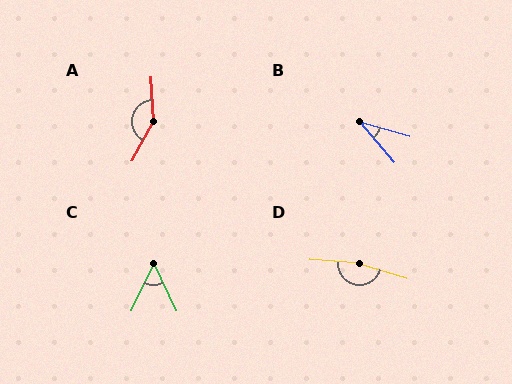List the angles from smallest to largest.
B (33°), C (51°), A (148°), D (167°).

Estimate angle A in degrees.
Approximately 148 degrees.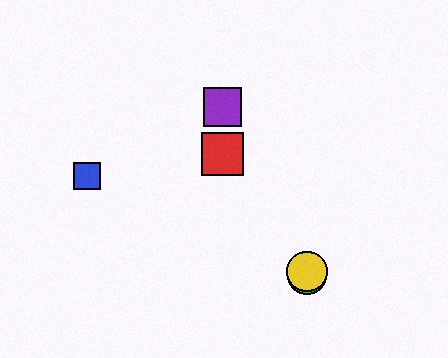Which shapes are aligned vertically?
The green circle, the yellow circle are aligned vertically.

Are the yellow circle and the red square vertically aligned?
No, the yellow circle is at x≈307 and the red square is at x≈223.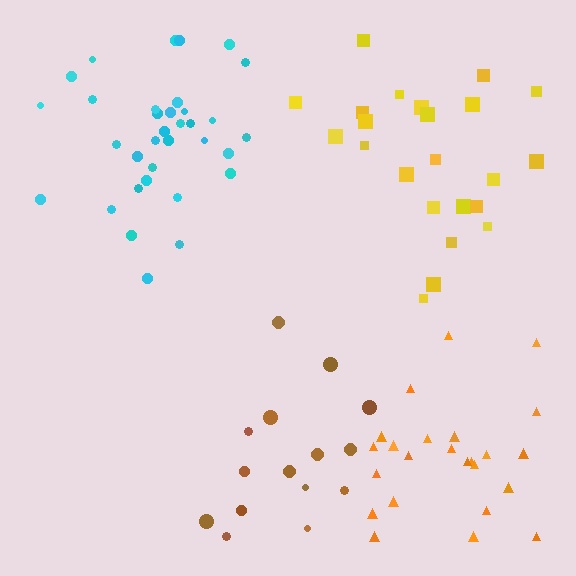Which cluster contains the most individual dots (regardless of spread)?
Cyan (34).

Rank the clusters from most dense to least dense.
orange, cyan, yellow, brown.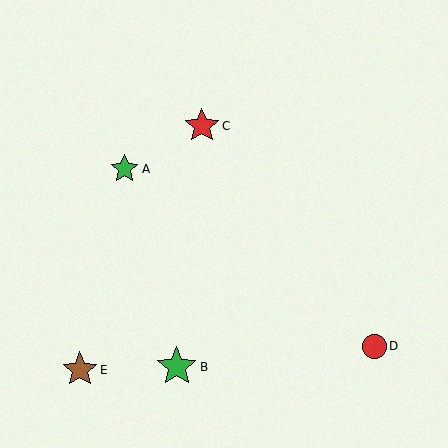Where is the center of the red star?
The center of the red star is at (202, 126).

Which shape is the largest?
The green star (labeled B) is the largest.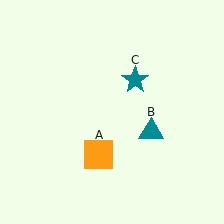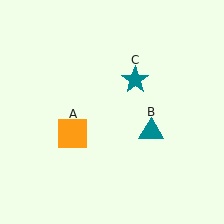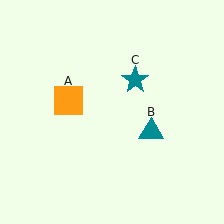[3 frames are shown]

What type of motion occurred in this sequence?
The orange square (object A) rotated clockwise around the center of the scene.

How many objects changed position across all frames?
1 object changed position: orange square (object A).